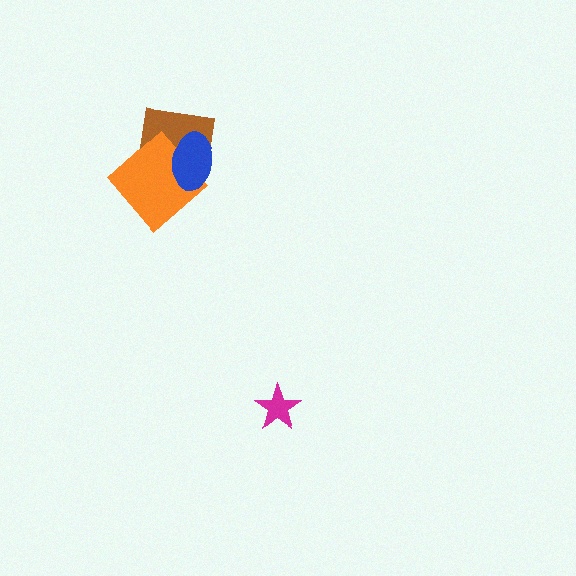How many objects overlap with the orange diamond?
2 objects overlap with the orange diamond.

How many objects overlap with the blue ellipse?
2 objects overlap with the blue ellipse.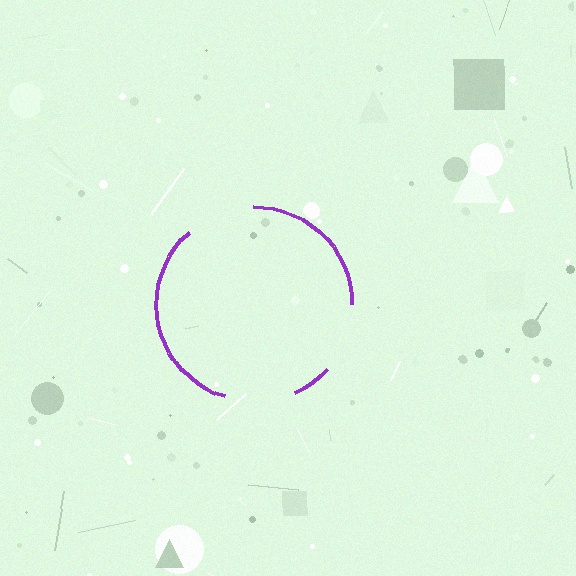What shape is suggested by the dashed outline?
The dashed outline suggests a circle.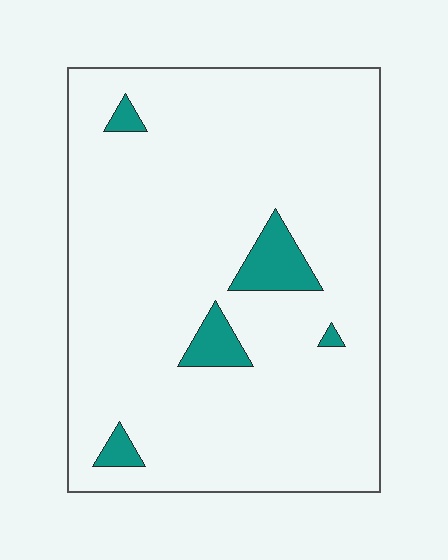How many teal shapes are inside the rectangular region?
5.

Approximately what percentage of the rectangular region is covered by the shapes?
Approximately 5%.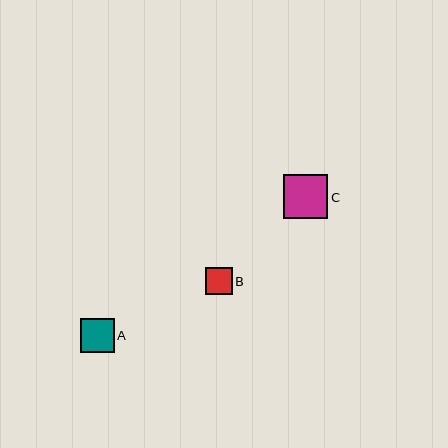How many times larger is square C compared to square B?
Square C is approximately 1.6 times the size of square B.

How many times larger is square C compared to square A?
Square C is approximately 1.3 times the size of square A.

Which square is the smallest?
Square B is the smallest with a size of approximately 27 pixels.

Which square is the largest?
Square C is the largest with a size of approximately 44 pixels.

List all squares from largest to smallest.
From largest to smallest: C, A, B.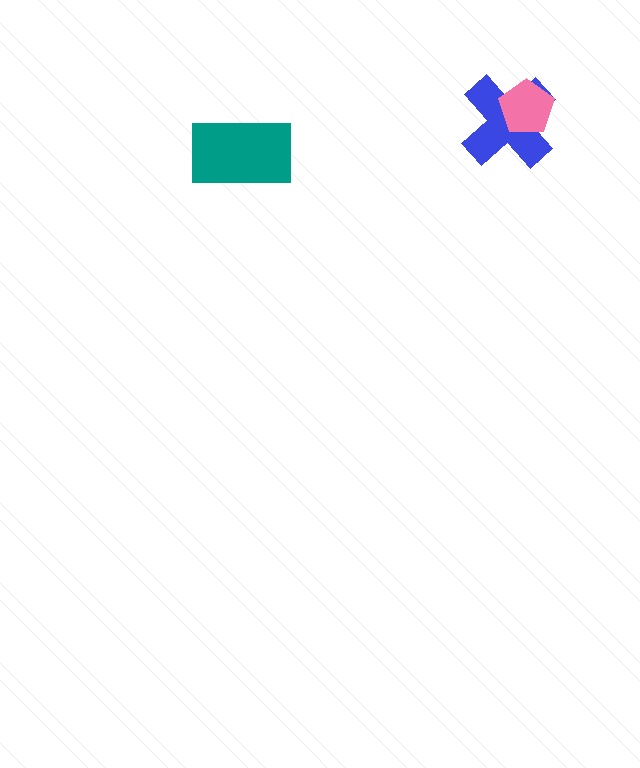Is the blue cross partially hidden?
Yes, it is partially covered by another shape.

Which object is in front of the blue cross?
The pink pentagon is in front of the blue cross.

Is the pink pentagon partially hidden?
No, no other shape covers it.